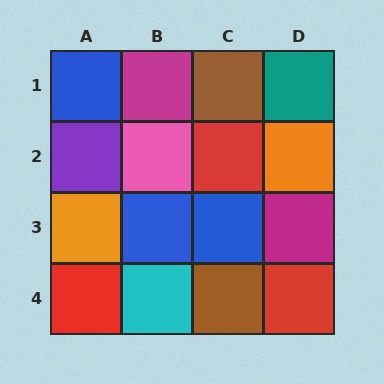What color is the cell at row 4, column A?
Red.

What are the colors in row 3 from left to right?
Orange, blue, blue, magenta.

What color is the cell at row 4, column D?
Red.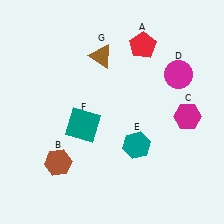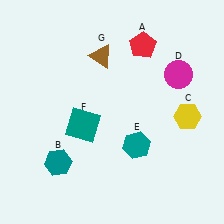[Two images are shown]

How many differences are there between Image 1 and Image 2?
There are 2 differences between the two images.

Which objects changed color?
B changed from brown to teal. C changed from magenta to yellow.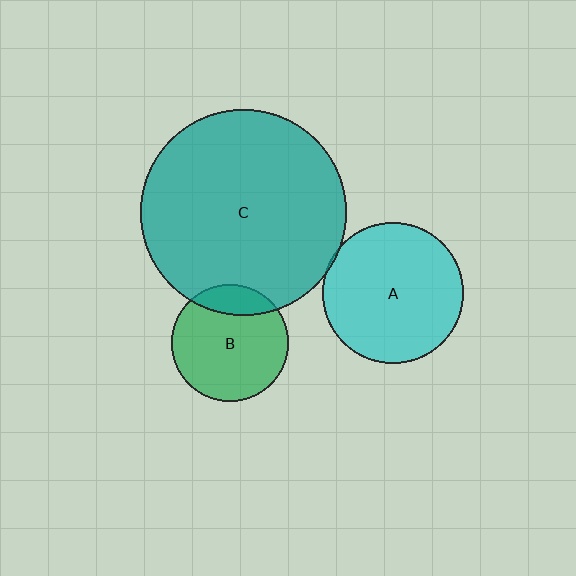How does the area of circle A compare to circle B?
Approximately 1.4 times.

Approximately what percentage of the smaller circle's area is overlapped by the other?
Approximately 15%.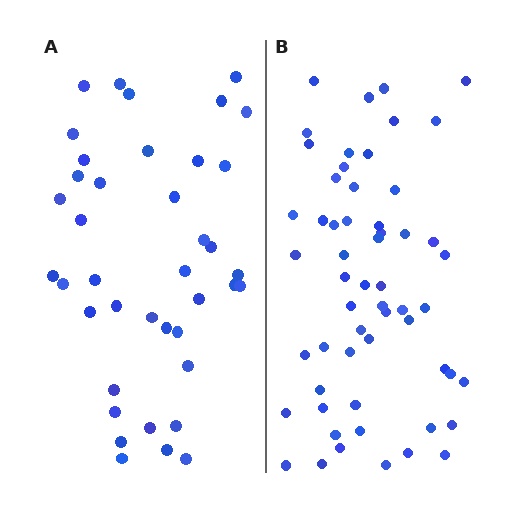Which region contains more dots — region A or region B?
Region B (the right region) has more dots.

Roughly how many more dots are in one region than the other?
Region B has approximately 15 more dots than region A.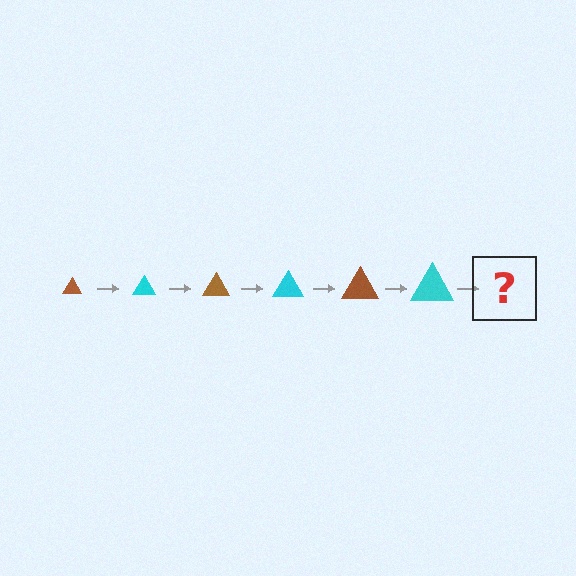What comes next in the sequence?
The next element should be a brown triangle, larger than the previous one.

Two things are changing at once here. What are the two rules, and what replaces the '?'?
The two rules are that the triangle grows larger each step and the color cycles through brown and cyan. The '?' should be a brown triangle, larger than the previous one.